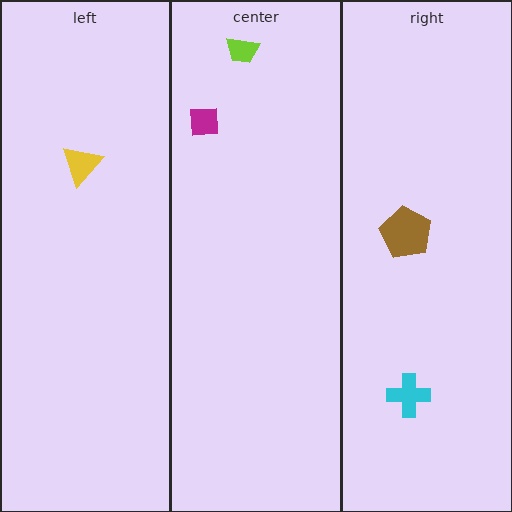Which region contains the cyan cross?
The right region.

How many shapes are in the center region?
2.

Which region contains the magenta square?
The center region.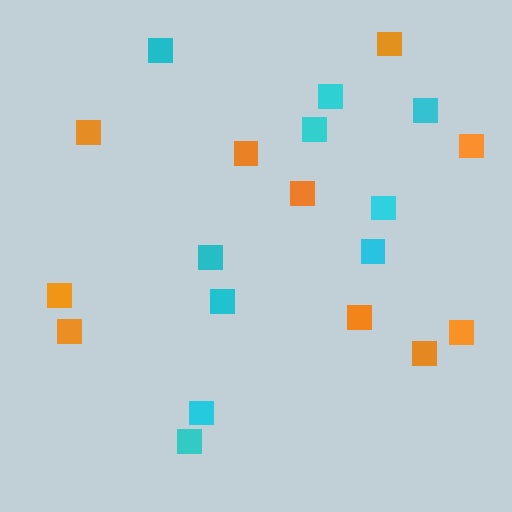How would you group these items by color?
There are 2 groups: one group of orange squares (10) and one group of cyan squares (10).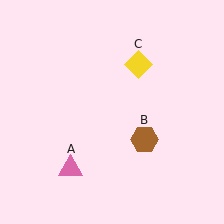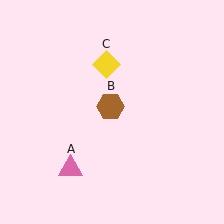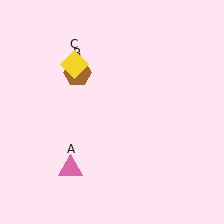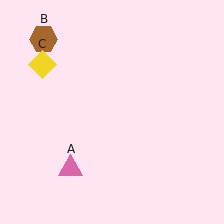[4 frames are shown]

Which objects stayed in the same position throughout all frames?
Pink triangle (object A) remained stationary.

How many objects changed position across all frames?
2 objects changed position: brown hexagon (object B), yellow diamond (object C).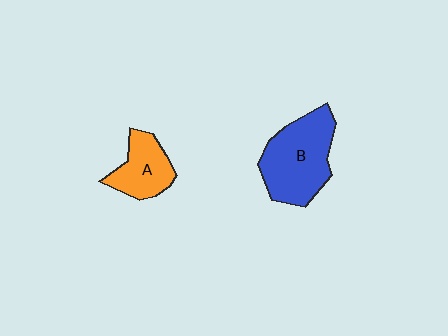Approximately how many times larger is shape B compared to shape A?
Approximately 1.7 times.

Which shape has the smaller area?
Shape A (orange).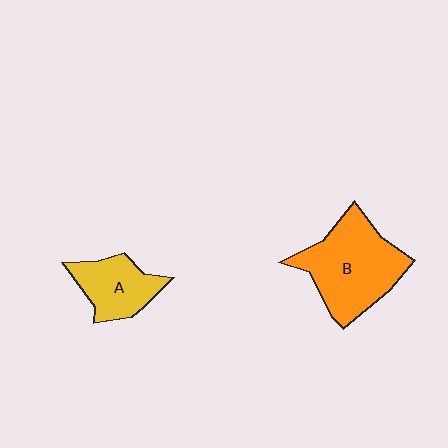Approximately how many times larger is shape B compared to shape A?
Approximately 1.8 times.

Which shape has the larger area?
Shape B (orange).